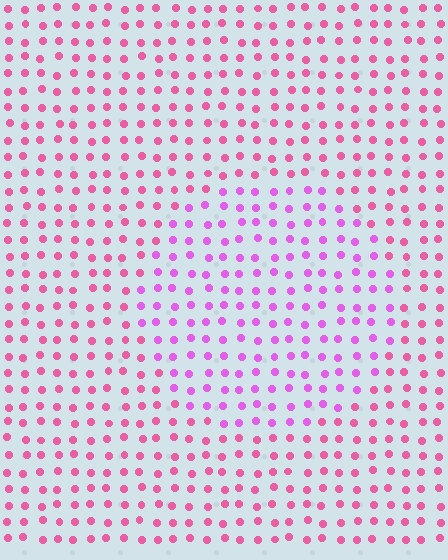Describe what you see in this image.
The image is filled with small pink elements in a uniform arrangement. A circle-shaped region is visible where the elements are tinted to a slightly different hue, forming a subtle color boundary.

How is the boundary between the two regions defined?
The boundary is defined purely by a slight shift in hue (about 33 degrees). Spacing, size, and orientation are identical on both sides.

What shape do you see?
I see a circle.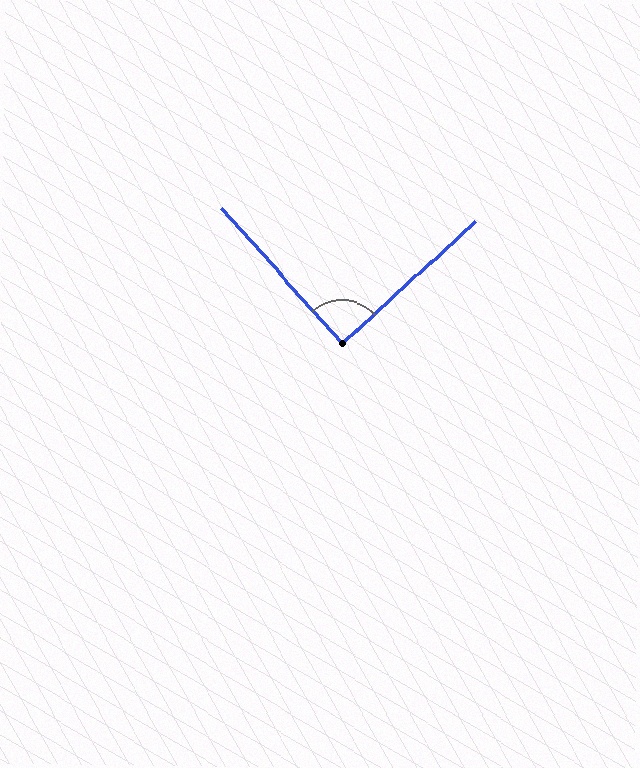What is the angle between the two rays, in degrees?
Approximately 89 degrees.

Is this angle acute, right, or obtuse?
It is approximately a right angle.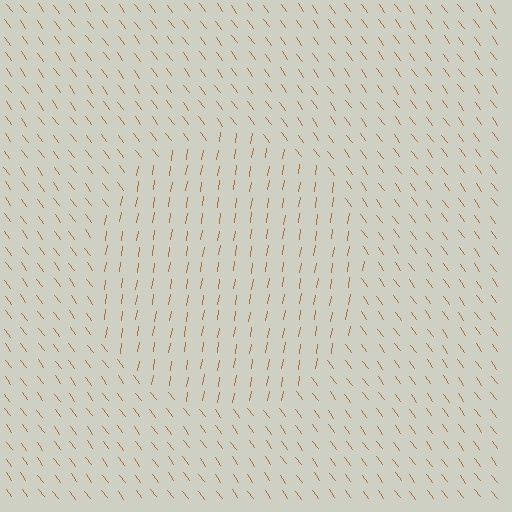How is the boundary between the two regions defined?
The boundary is defined purely by a change in line orientation (approximately 45 degrees difference). All lines are the same color and thickness.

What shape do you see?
I see a circle.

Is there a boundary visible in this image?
Yes, there is a texture boundary formed by a change in line orientation.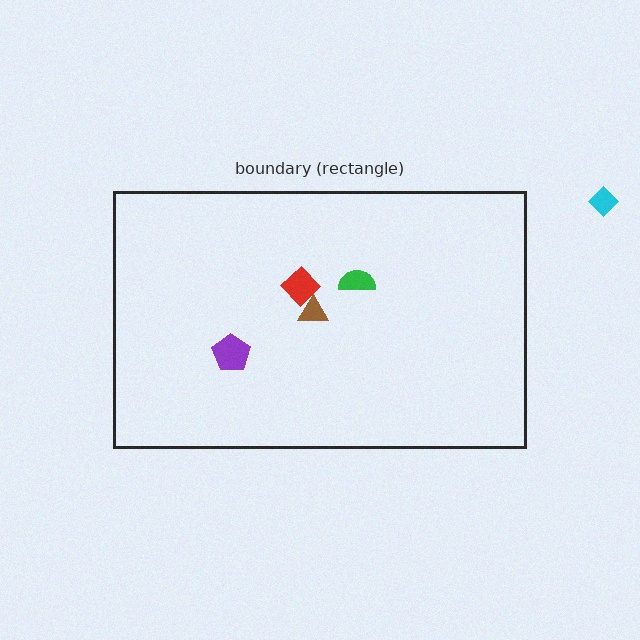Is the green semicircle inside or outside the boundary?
Inside.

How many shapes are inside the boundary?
4 inside, 1 outside.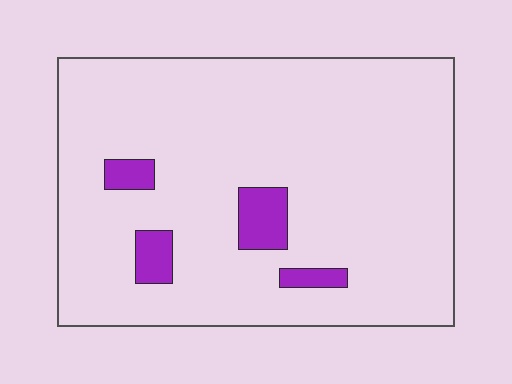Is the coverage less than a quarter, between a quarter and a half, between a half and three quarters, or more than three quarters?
Less than a quarter.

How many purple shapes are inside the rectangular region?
4.